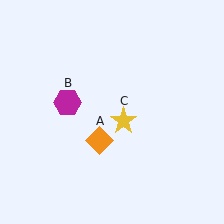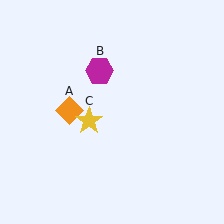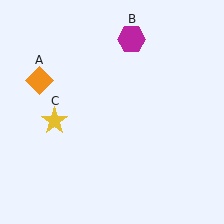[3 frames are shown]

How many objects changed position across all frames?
3 objects changed position: orange diamond (object A), magenta hexagon (object B), yellow star (object C).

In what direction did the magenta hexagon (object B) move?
The magenta hexagon (object B) moved up and to the right.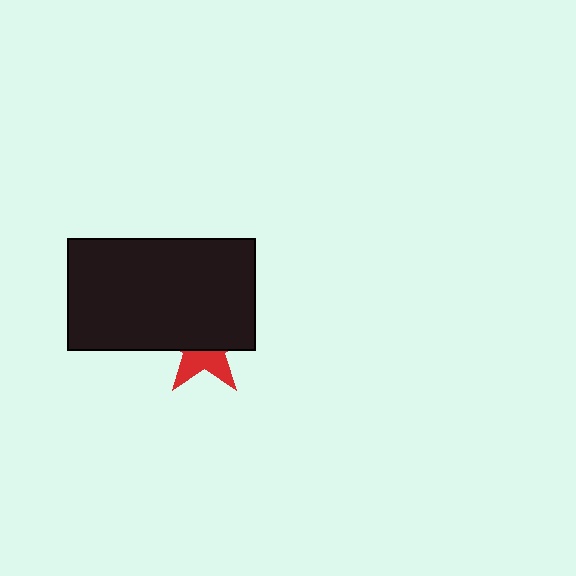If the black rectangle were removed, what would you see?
You would see the complete red star.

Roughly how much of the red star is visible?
A small part of it is visible (roughly 39%).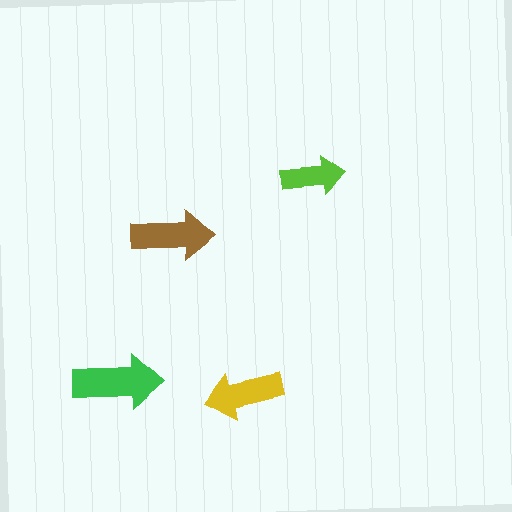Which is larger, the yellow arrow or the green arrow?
The green one.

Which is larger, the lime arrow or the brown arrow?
The brown one.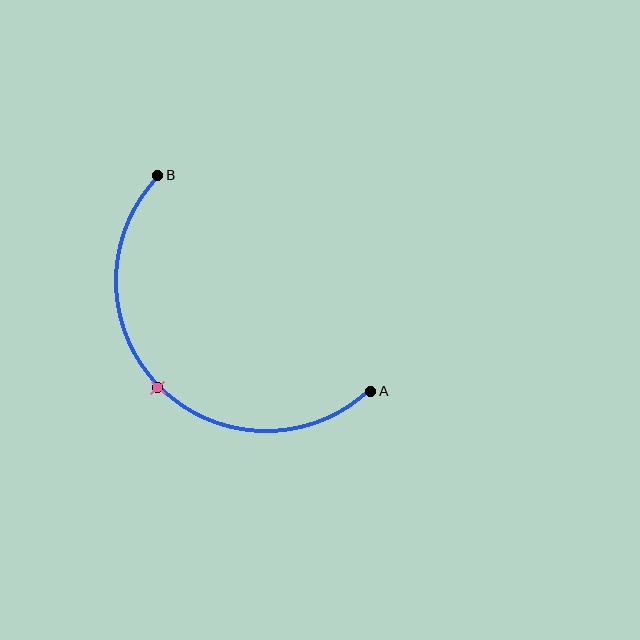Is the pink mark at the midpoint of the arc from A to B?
Yes. The pink mark lies on the arc at equal arc-length from both A and B — it is the arc midpoint.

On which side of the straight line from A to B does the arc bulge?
The arc bulges below and to the left of the straight line connecting A and B.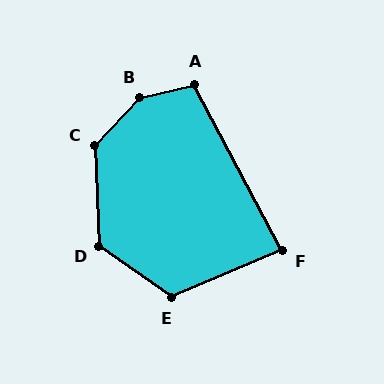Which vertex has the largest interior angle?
B, at approximately 147 degrees.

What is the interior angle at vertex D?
Approximately 128 degrees (obtuse).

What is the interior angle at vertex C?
Approximately 134 degrees (obtuse).